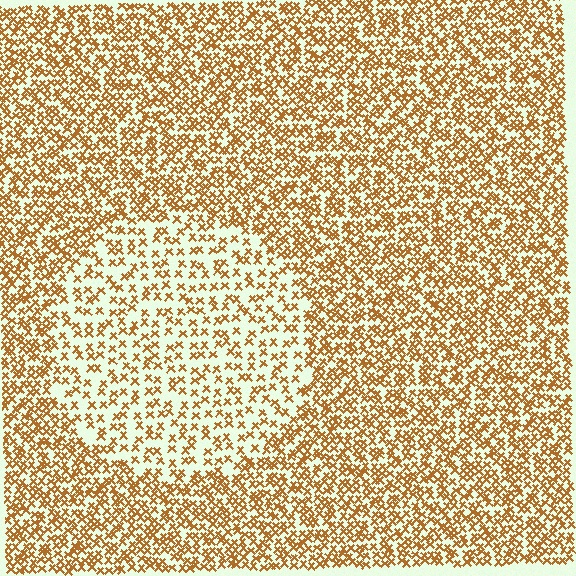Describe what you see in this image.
The image contains small brown elements arranged at two different densities. A circle-shaped region is visible where the elements are less densely packed than the surrounding area.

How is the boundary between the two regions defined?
The boundary is defined by a change in element density (approximately 2.0x ratio). All elements are the same color, size, and shape.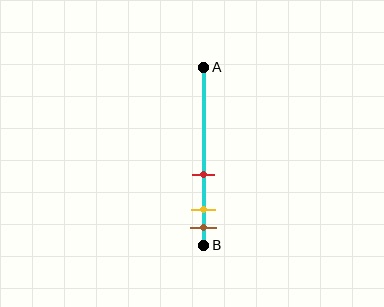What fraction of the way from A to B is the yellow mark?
The yellow mark is approximately 80% (0.8) of the way from A to B.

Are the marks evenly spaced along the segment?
No, the marks are not evenly spaced.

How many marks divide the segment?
There are 3 marks dividing the segment.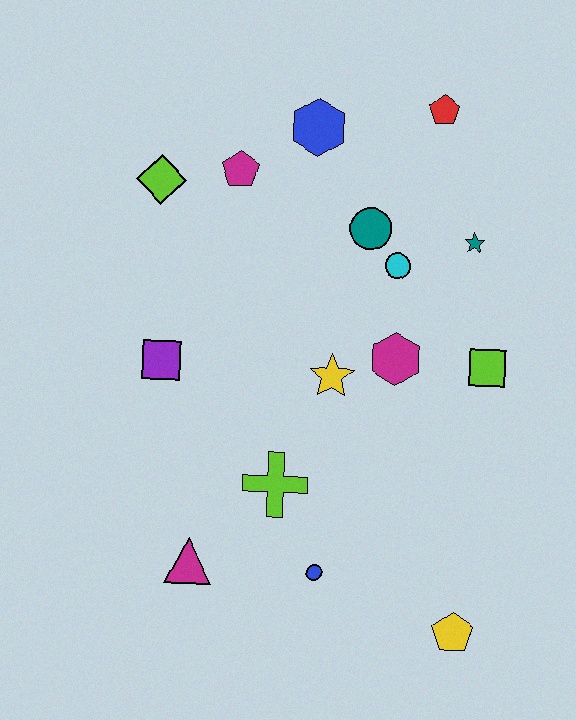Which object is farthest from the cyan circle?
The yellow pentagon is farthest from the cyan circle.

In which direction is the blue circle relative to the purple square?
The blue circle is below the purple square.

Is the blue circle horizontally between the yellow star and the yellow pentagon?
No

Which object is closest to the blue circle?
The lime cross is closest to the blue circle.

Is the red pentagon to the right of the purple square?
Yes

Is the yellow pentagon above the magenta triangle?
No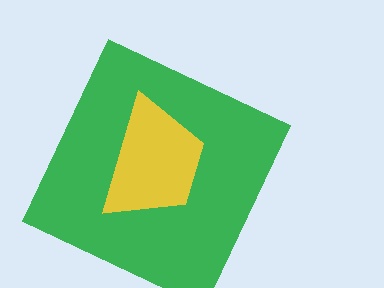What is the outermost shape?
The green square.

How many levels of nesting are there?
2.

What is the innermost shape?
The yellow trapezoid.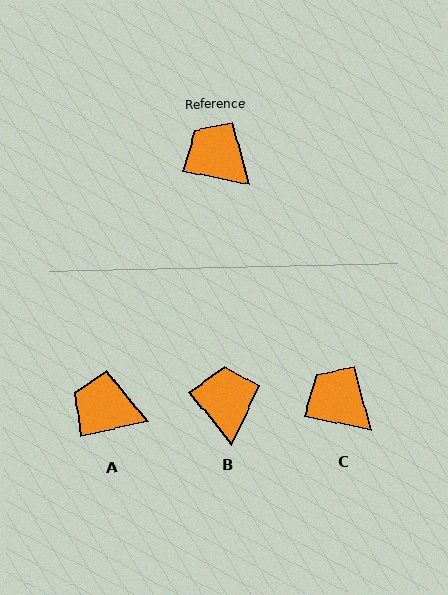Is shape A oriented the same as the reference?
No, it is off by about 24 degrees.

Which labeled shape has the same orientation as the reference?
C.